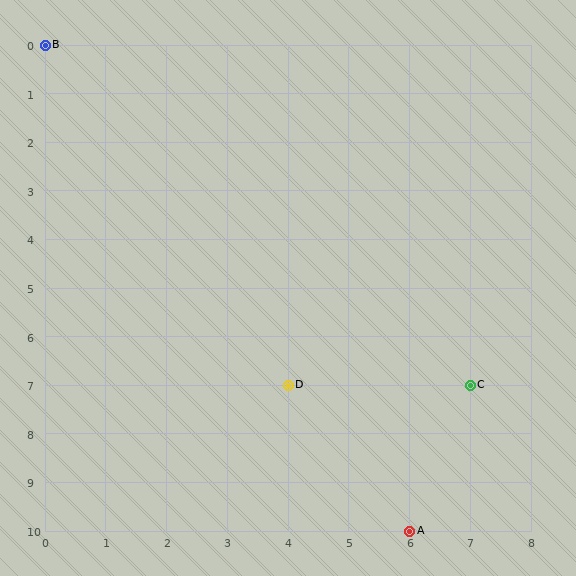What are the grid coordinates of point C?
Point C is at grid coordinates (7, 7).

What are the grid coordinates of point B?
Point B is at grid coordinates (0, 0).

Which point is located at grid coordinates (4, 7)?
Point D is at (4, 7).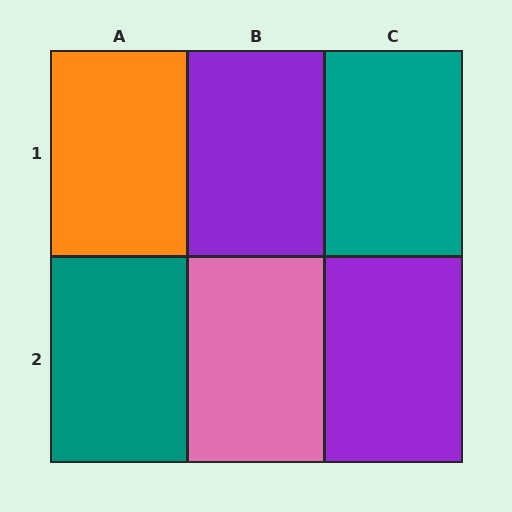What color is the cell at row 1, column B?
Purple.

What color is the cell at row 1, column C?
Teal.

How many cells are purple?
2 cells are purple.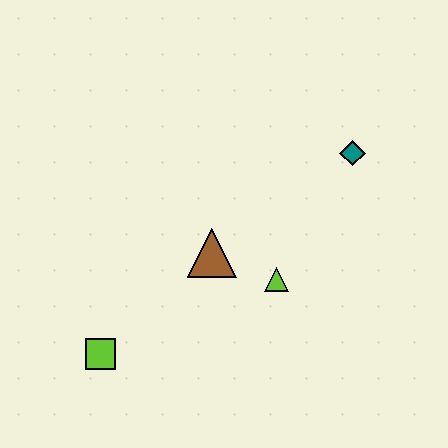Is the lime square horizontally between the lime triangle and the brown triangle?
No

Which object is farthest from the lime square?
The teal diamond is farthest from the lime square.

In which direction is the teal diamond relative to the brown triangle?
The teal diamond is to the right of the brown triangle.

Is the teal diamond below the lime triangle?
No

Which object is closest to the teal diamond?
The lime triangle is closest to the teal diamond.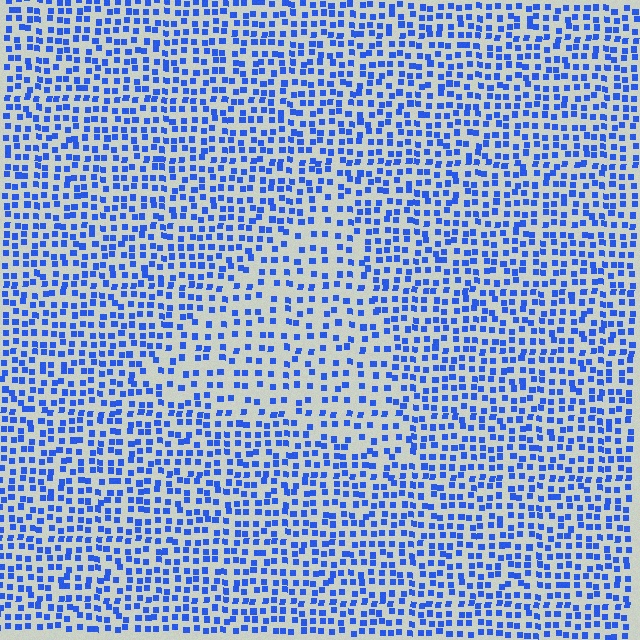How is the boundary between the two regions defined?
The boundary is defined by a change in element density (approximately 1.7x ratio). All elements are the same color, size, and shape.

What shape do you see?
I see a triangle.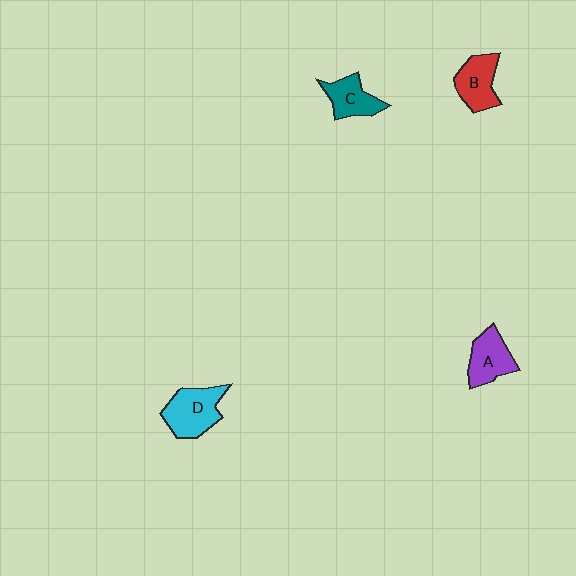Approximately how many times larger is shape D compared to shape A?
Approximately 1.2 times.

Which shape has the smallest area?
Shape C (teal).